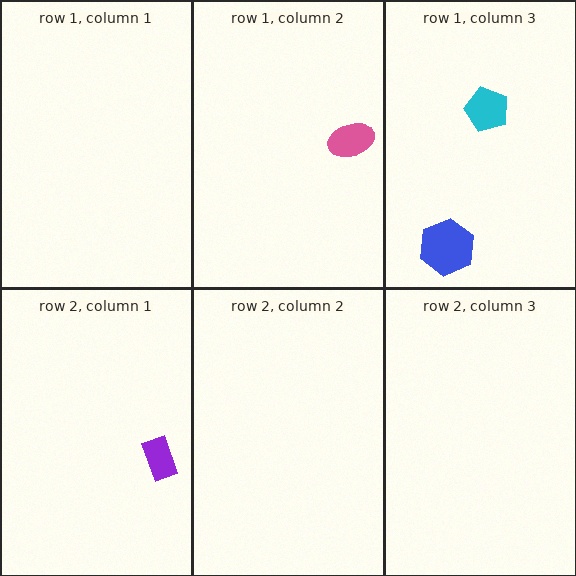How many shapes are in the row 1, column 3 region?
2.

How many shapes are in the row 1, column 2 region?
1.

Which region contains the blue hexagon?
The row 1, column 3 region.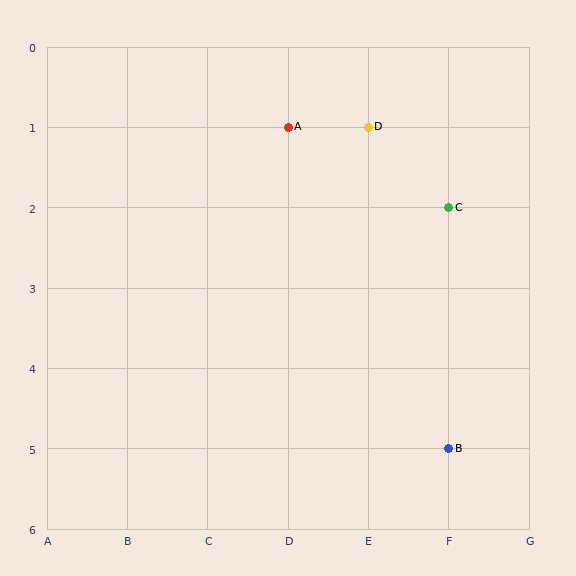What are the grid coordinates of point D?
Point D is at grid coordinates (E, 1).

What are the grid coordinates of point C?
Point C is at grid coordinates (F, 2).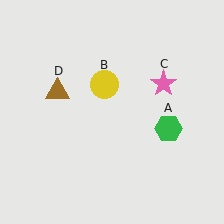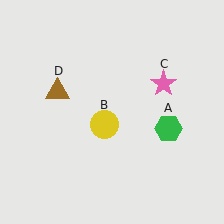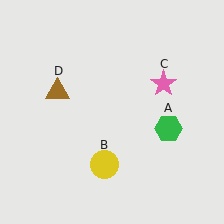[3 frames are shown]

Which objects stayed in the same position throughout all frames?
Green hexagon (object A) and pink star (object C) and brown triangle (object D) remained stationary.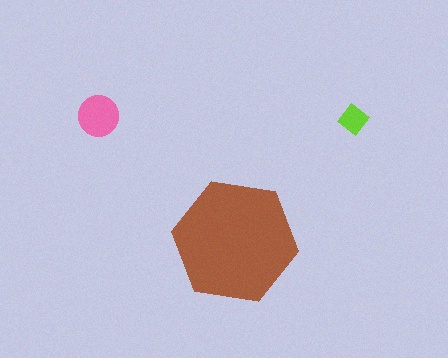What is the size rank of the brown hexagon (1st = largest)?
1st.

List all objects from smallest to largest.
The lime diamond, the pink circle, the brown hexagon.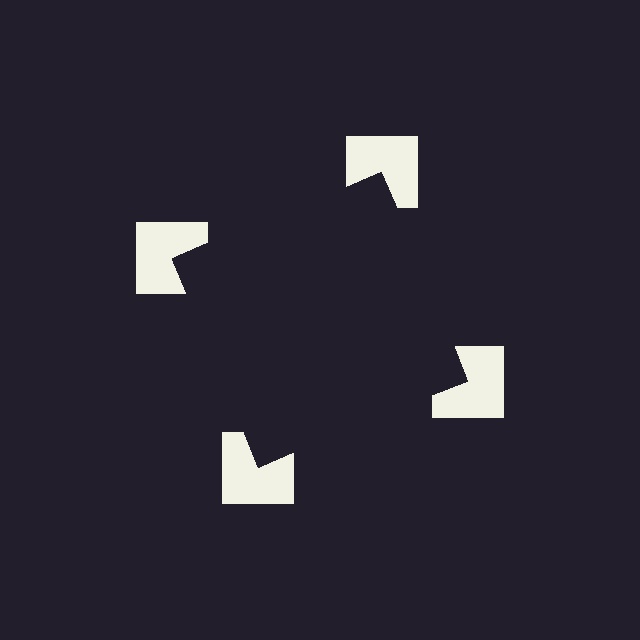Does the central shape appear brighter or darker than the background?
It typically appears slightly darker than the background, even though no actual brightness change is drawn.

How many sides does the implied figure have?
4 sides.